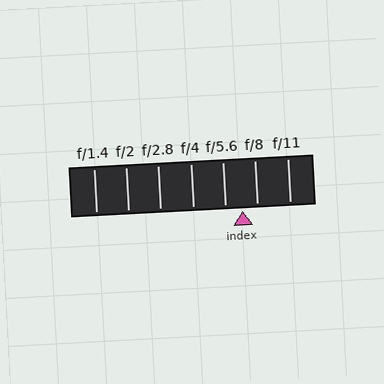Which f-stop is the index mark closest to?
The index mark is closest to f/8.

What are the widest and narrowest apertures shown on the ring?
The widest aperture shown is f/1.4 and the narrowest is f/11.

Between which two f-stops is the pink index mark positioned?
The index mark is between f/5.6 and f/8.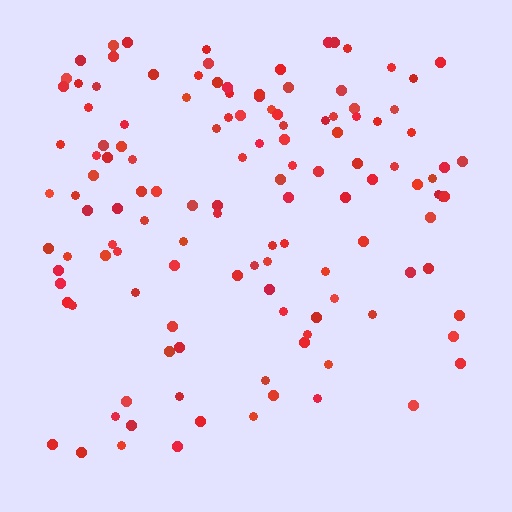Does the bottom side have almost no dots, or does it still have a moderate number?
Still a moderate number, just noticeably fewer than the top.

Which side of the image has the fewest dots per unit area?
The bottom.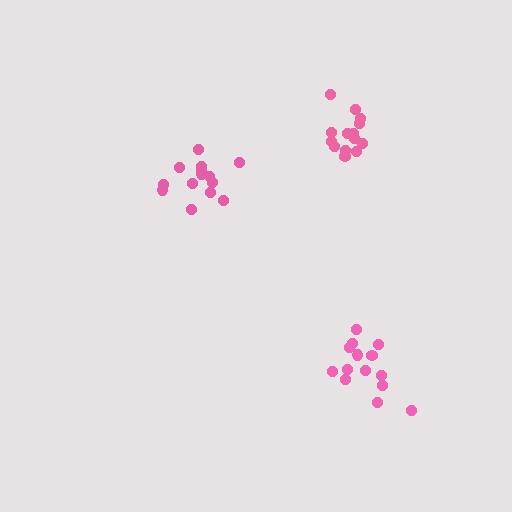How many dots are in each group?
Group 1: 14 dots, Group 2: 14 dots, Group 3: 15 dots (43 total).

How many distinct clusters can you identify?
There are 3 distinct clusters.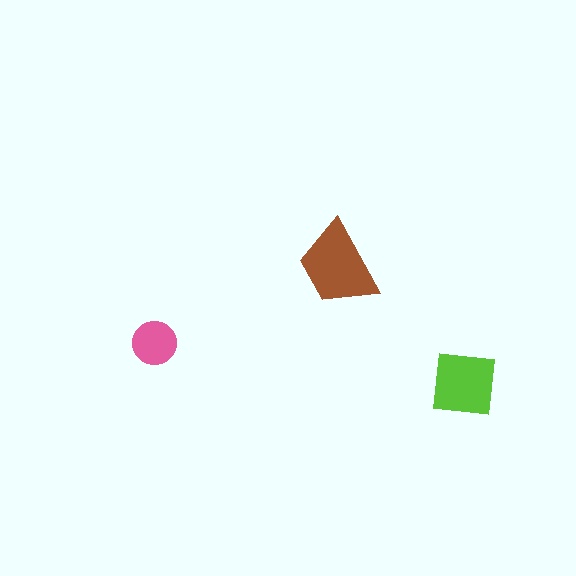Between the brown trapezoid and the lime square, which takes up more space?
The brown trapezoid.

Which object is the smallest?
The pink circle.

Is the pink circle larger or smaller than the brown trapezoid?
Smaller.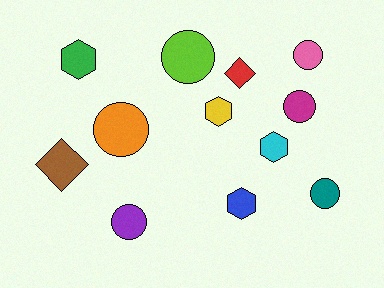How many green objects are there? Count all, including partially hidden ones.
There is 1 green object.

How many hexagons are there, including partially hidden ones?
There are 4 hexagons.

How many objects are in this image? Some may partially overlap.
There are 12 objects.